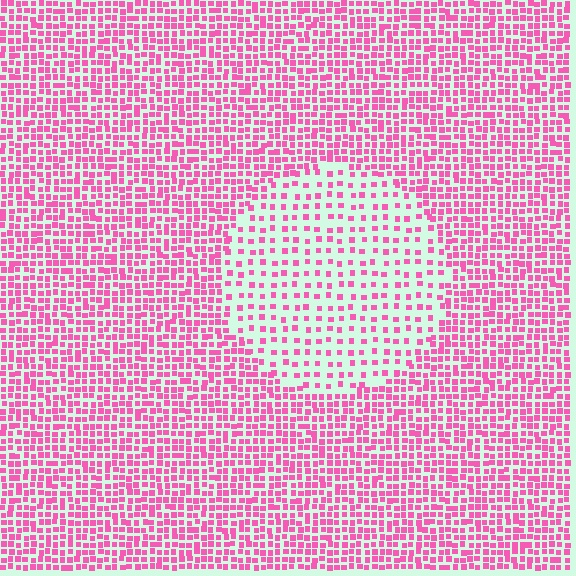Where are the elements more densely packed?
The elements are more densely packed outside the circle boundary.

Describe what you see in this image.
The image contains small pink elements arranged at two different densities. A circle-shaped region is visible where the elements are less densely packed than the surrounding area.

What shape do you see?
I see a circle.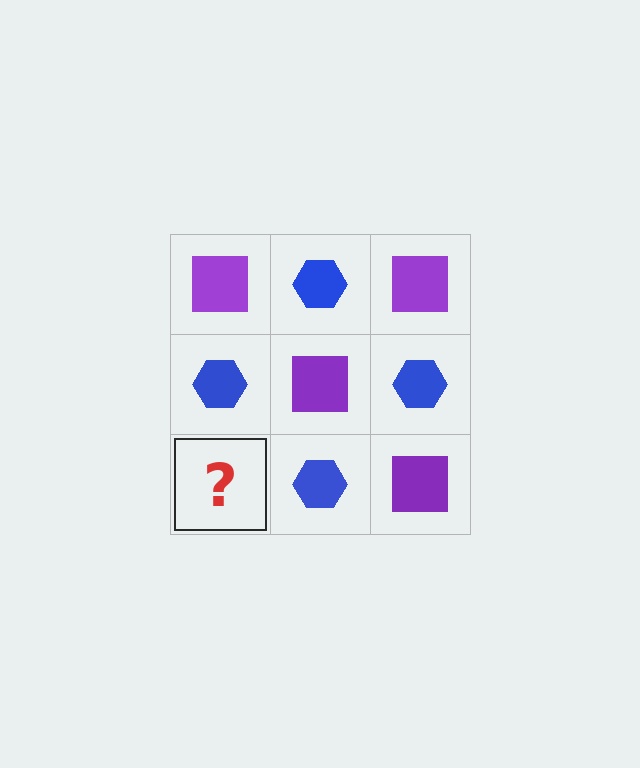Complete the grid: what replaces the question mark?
The question mark should be replaced with a purple square.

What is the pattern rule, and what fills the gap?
The rule is that it alternates purple square and blue hexagon in a checkerboard pattern. The gap should be filled with a purple square.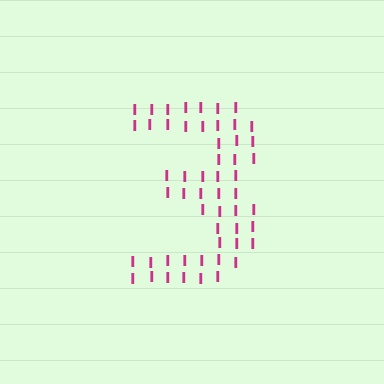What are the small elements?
The small elements are letter I's.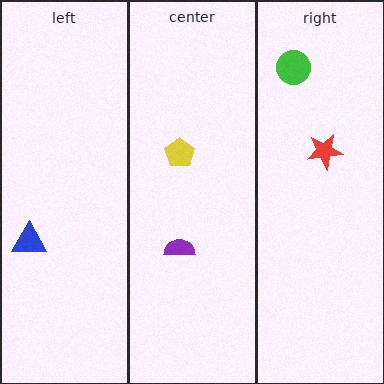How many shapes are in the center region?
2.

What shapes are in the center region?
The purple semicircle, the yellow pentagon.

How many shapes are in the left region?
1.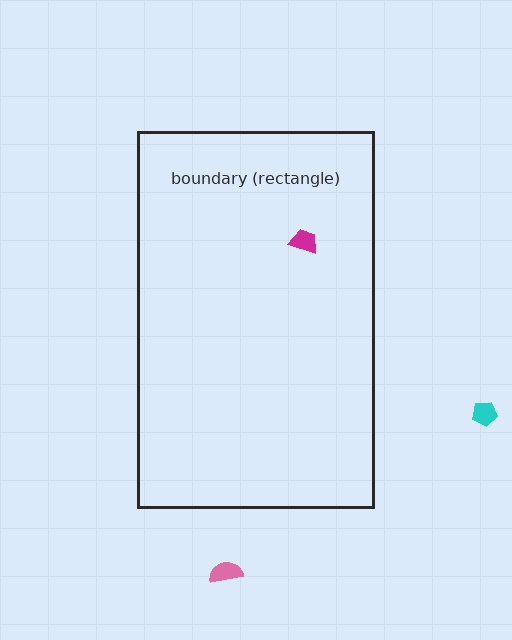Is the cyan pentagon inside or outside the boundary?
Outside.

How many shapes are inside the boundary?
1 inside, 2 outside.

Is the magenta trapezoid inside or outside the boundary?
Inside.